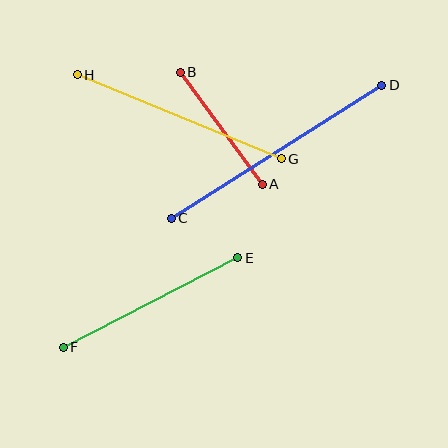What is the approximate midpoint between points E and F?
The midpoint is at approximately (150, 303) pixels.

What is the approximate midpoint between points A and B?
The midpoint is at approximately (221, 128) pixels.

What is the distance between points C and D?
The distance is approximately 249 pixels.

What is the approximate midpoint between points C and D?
The midpoint is at approximately (276, 152) pixels.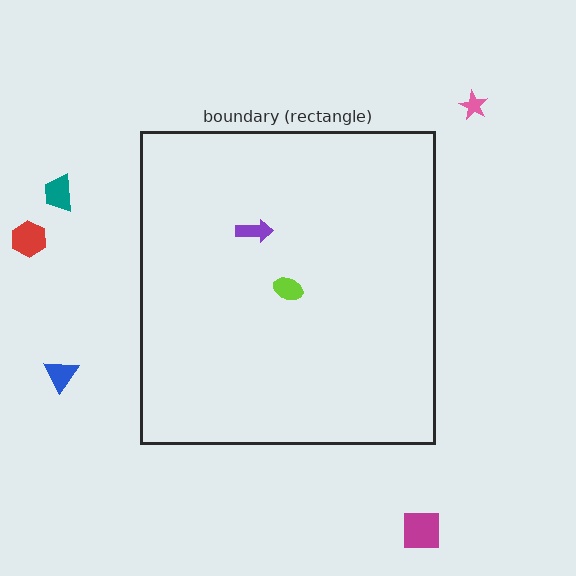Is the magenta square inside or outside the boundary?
Outside.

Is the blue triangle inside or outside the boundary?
Outside.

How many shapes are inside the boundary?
2 inside, 5 outside.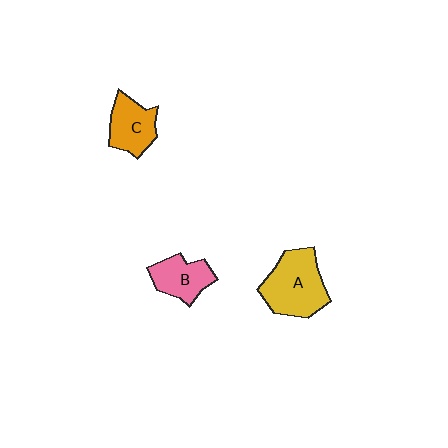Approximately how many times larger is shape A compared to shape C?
Approximately 1.5 times.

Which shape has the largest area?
Shape A (yellow).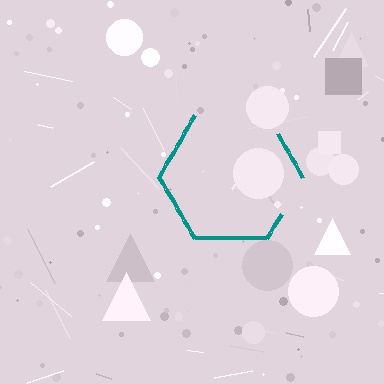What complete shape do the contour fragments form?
The contour fragments form a hexagon.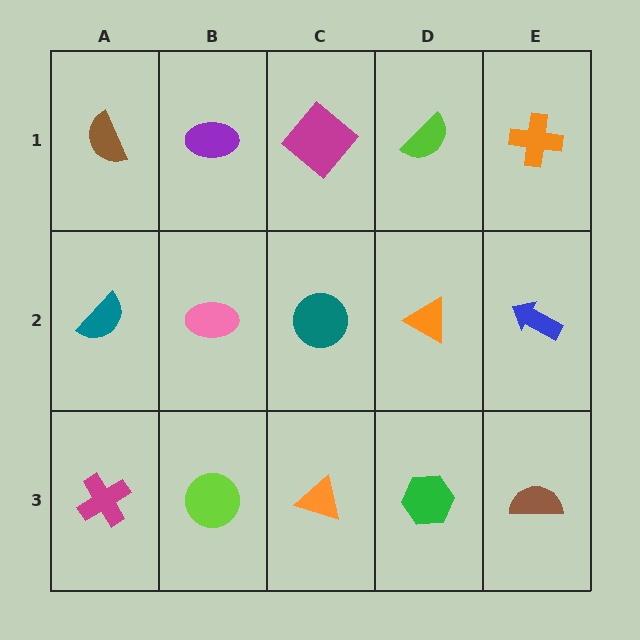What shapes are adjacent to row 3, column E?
A blue arrow (row 2, column E), a green hexagon (row 3, column D).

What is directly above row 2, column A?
A brown semicircle.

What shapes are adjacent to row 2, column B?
A purple ellipse (row 1, column B), a lime circle (row 3, column B), a teal semicircle (row 2, column A), a teal circle (row 2, column C).